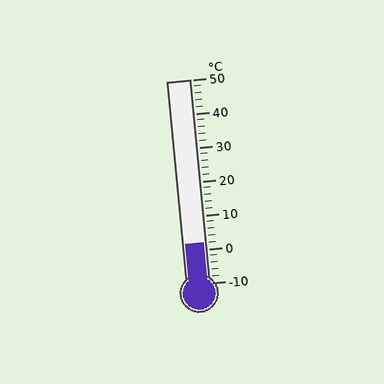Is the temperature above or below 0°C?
The temperature is above 0°C.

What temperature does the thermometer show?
The thermometer shows approximately 2°C.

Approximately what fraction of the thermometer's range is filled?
The thermometer is filled to approximately 20% of its range.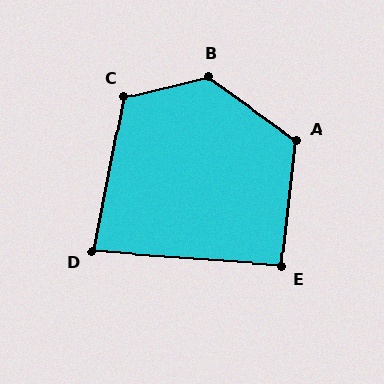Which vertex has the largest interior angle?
B, at approximately 130 degrees.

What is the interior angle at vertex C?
Approximately 116 degrees (obtuse).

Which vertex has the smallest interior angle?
D, at approximately 83 degrees.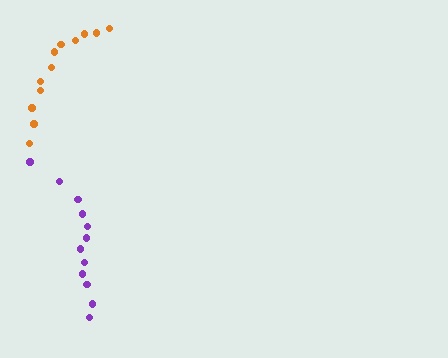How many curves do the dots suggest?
There are 2 distinct paths.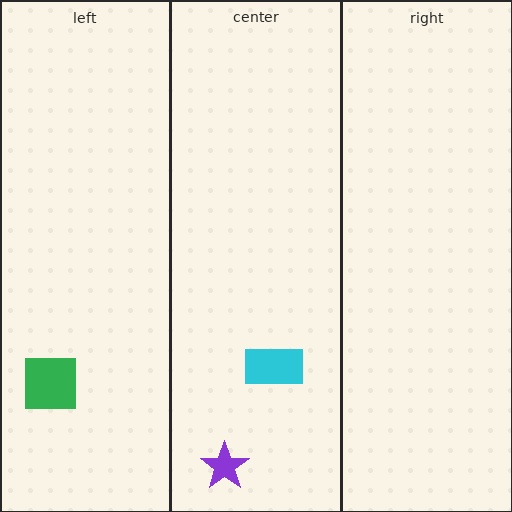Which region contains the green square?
The left region.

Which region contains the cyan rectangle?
The center region.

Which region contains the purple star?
The center region.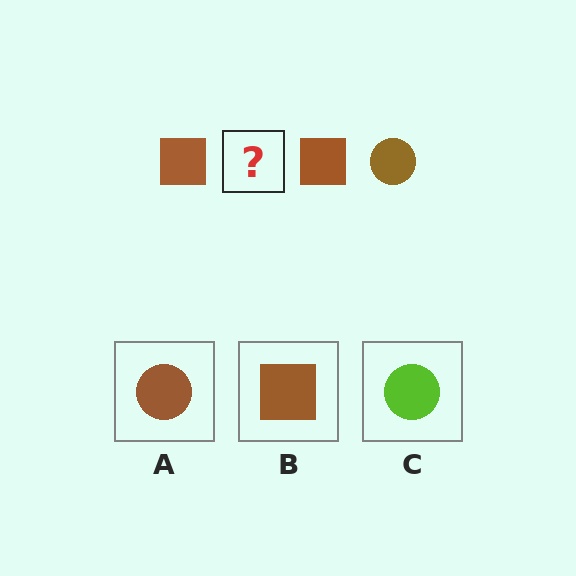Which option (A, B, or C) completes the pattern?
A.